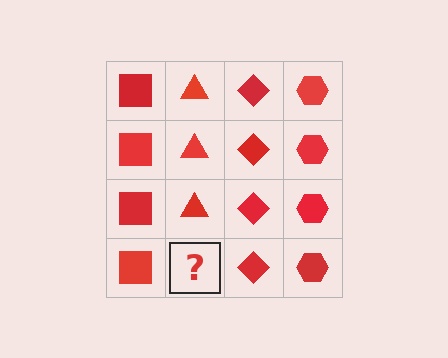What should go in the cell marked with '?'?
The missing cell should contain a red triangle.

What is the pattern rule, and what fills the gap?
The rule is that each column has a consistent shape. The gap should be filled with a red triangle.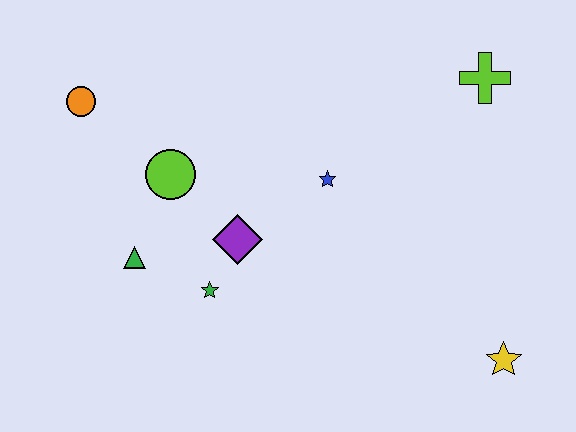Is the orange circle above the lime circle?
Yes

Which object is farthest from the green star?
The lime cross is farthest from the green star.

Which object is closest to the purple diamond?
The green star is closest to the purple diamond.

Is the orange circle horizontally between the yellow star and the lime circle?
No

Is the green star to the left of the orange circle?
No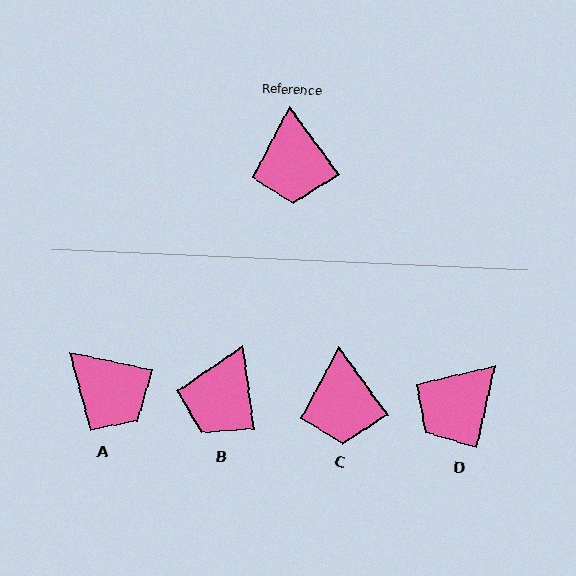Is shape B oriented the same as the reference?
No, it is off by about 28 degrees.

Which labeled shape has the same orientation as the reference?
C.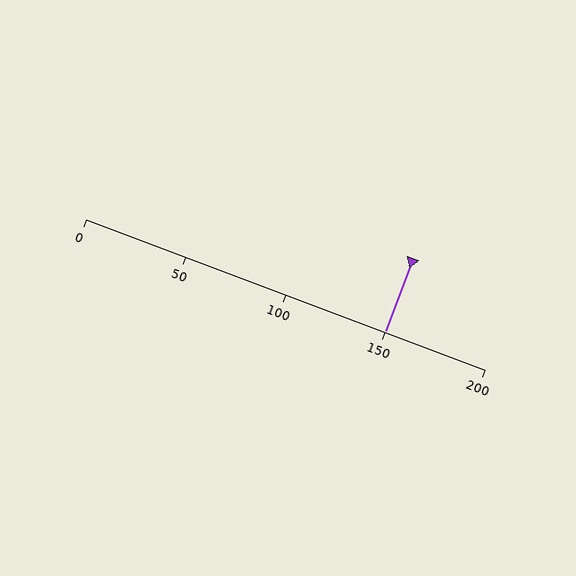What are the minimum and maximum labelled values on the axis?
The axis runs from 0 to 200.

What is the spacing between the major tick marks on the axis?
The major ticks are spaced 50 apart.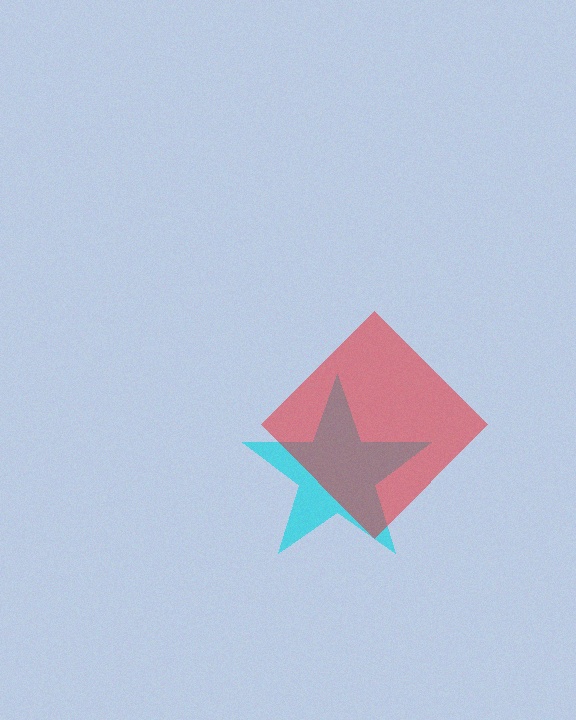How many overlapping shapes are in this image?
There are 2 overlapping shapes in the image.